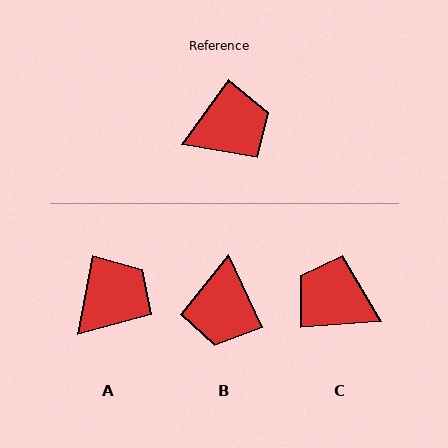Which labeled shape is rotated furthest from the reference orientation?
C, about 130 degrees away.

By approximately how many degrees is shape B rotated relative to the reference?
Approximately 120 degrees clockwise.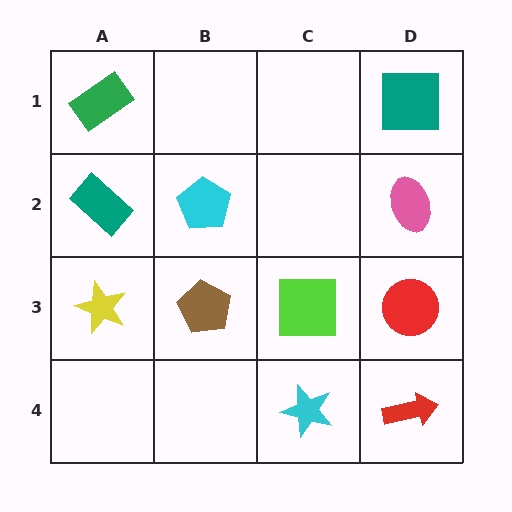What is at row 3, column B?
A brown pentagon.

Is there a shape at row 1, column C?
No, that cell is empty.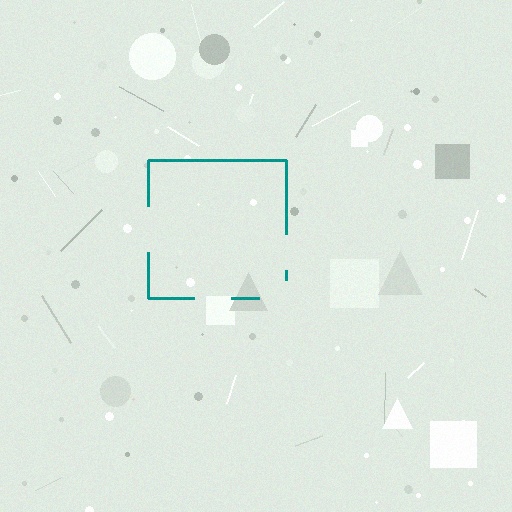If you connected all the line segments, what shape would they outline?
They would outline a square.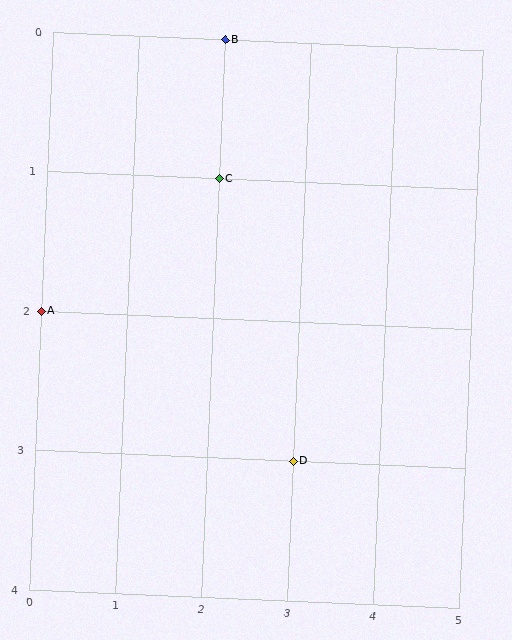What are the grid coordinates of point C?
Point C is at grid coordinates (2, 1).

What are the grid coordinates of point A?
Point A is at grid coordinates (0, 2).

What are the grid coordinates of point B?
Point B is at grid coordinates (2, 0).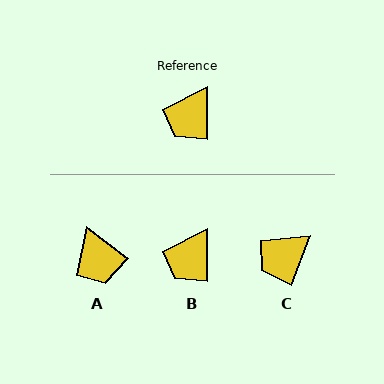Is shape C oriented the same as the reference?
No, it is off by about 21 degrees.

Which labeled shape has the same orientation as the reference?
B.